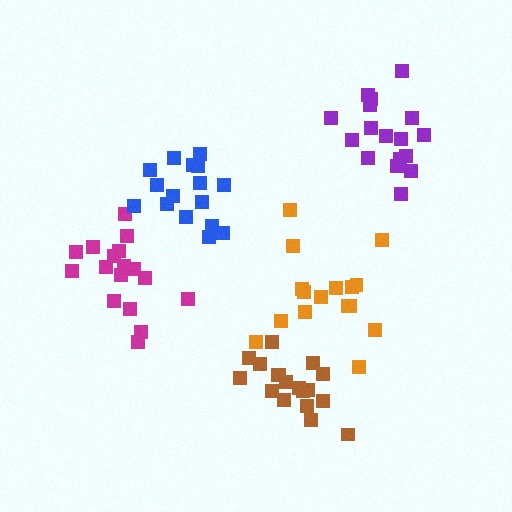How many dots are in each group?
Group 1: 17 dots, Group 2: 16 dots, Group 3: 17 dots, Group 4: 16 dots, Group 5: 18 dots (84 total).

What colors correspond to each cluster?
The clusters are colored: magenta, orange, purple, blue, brown.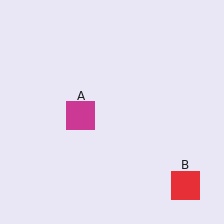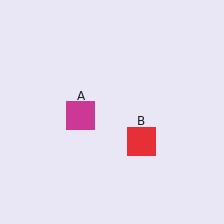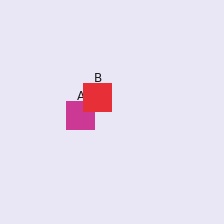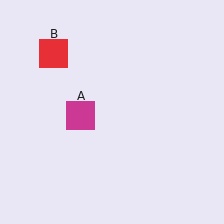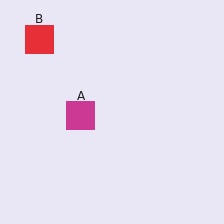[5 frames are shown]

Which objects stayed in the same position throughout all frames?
Magenta square (object A) remained stationary.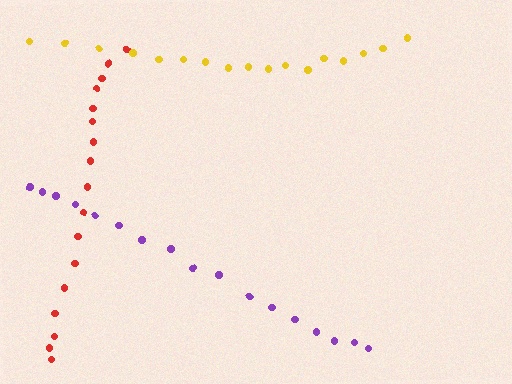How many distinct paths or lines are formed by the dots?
There are 3 distinct paths.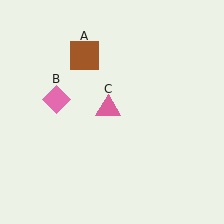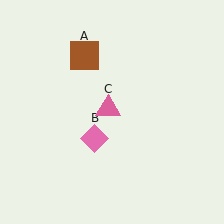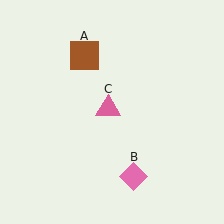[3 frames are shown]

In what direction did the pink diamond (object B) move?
The pink diamond (object B) moved down and to the right.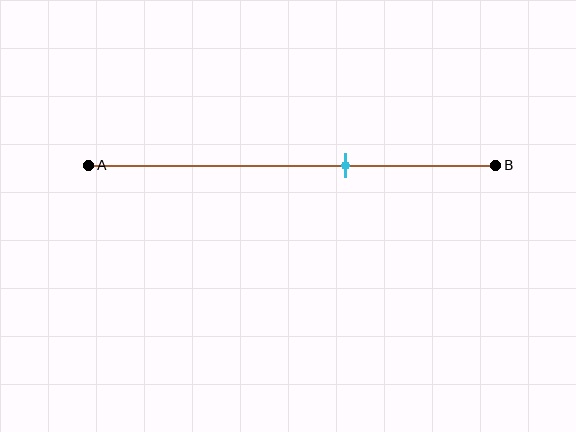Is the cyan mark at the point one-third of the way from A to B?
No, the mark is at about 65% from A, not at the 33% one-third point.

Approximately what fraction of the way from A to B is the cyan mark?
The cyan mark is approximately 65% of the way from A to B.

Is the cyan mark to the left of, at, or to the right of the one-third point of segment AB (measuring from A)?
The cyan mark is to the right of the one-third point of segment AB.